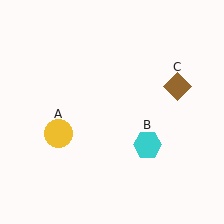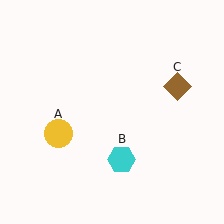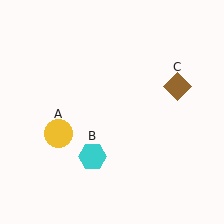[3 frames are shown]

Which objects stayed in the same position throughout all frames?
Yellow circle (object A) and brown diamond (object C) remained stationary.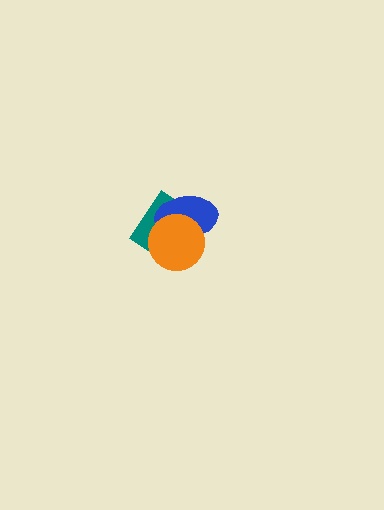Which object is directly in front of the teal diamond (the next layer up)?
The blue ellipse is directly in front of the teal diamond.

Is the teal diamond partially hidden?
Yes, it is partially covered by another shape.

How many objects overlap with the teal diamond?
2 objects overlap with the teal diamond.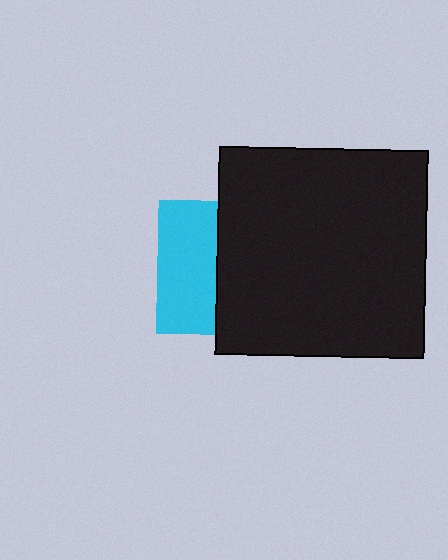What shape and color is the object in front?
The object in front is a black square.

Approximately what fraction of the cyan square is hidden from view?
Roughly 57% of the cyan square is hidden behind the black square.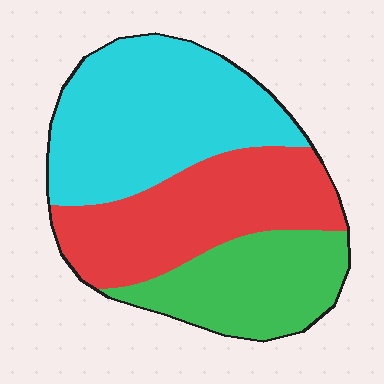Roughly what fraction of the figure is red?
Red covers around 35% of the figure.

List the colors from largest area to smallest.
From largest to smallest: cyan, red, green.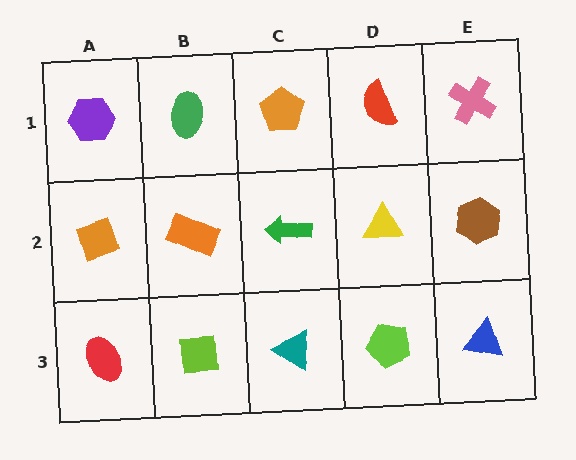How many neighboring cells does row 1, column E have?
2.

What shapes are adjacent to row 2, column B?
A green ellipse (row 1, column B), a lime square (row 3, column B), an orange diamond (row 2, column A), a green arrow (row 2, column C).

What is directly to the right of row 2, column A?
An orange rectangle.